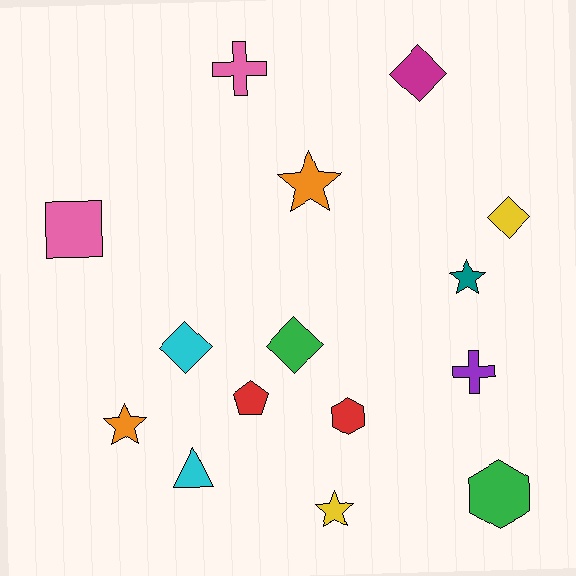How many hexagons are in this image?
There are 2 hexagons.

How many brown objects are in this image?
There are no brown objects.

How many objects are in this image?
There are 15 objects.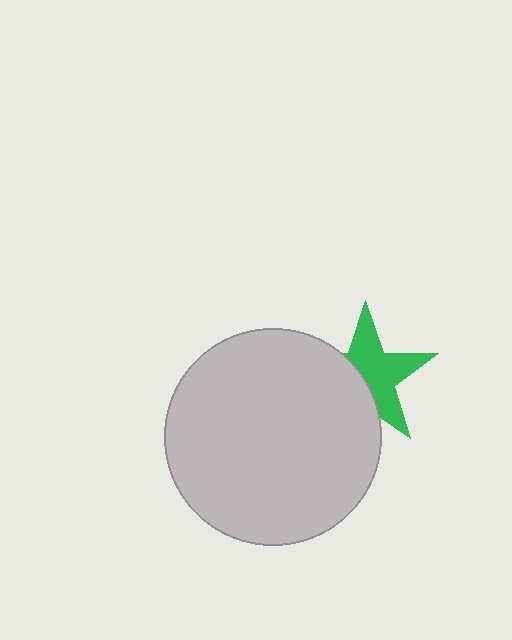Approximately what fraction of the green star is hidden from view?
Roughly 42% of the green star is hidden behind the light gray circle.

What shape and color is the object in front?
The object in front is a light gray circle.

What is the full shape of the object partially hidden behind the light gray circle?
The partially hidden object is a green star.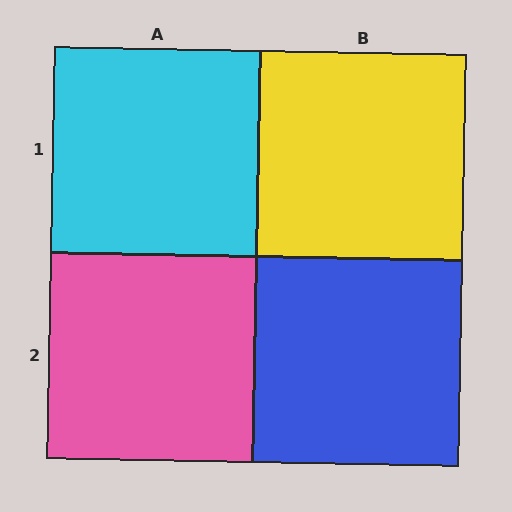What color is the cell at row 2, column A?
Pink.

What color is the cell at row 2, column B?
Blue.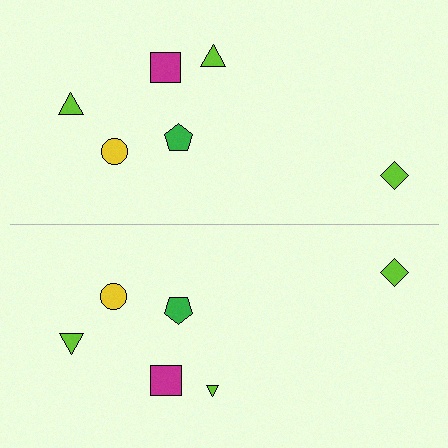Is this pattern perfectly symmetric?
No, the pattern is not perfectly symmetric. The lime triangle on the bottom side has a different size than its mirror counterpart.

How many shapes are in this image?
There are 12 shapes in this image.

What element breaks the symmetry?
The lime triangle on the bottom side has a different size than its mirror counterpart.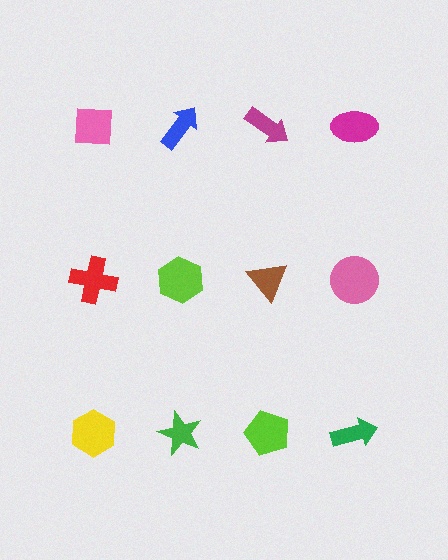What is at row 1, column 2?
A blue arrow.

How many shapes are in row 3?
4 shapes.